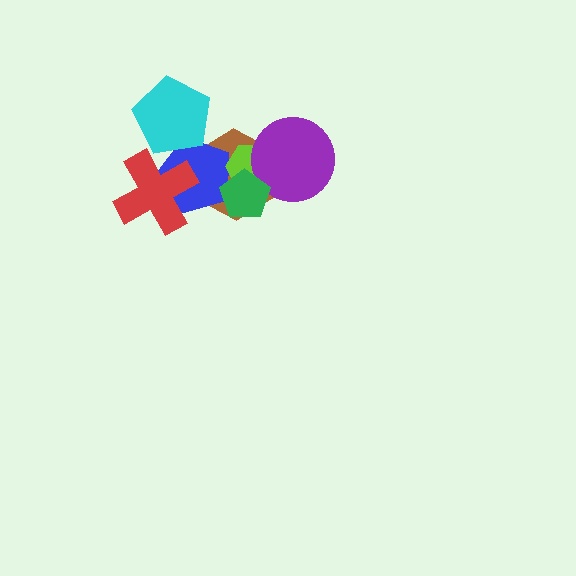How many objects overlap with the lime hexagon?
4 objects overlap with the lime hexagon.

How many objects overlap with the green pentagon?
4 objects overlap with the green pentagon.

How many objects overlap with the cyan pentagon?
1 object overlaps with the cyan pentagon.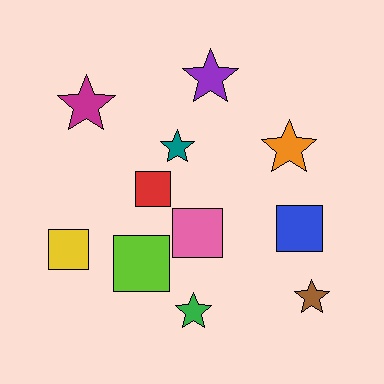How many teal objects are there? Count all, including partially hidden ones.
There is 1 teal object.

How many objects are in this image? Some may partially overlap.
There are 11 objects.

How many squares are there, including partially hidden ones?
There are 5 squares.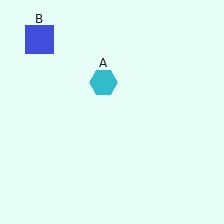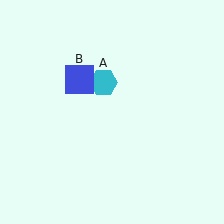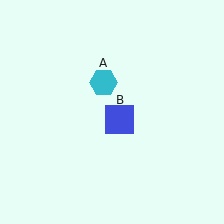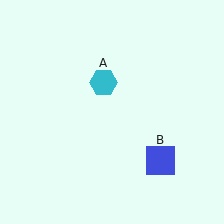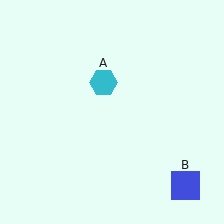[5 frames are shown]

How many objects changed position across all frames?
1 object changed position: blue square (object B).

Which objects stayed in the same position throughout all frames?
Cyan hexagon (object A) remained stationary.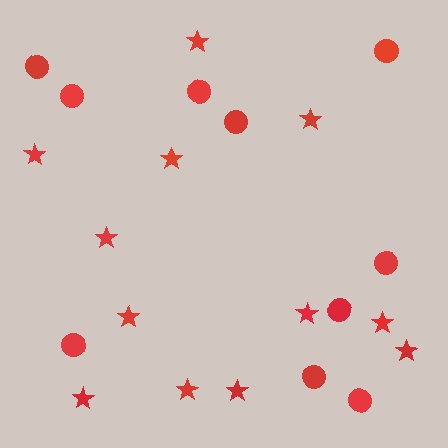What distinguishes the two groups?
There are 2 groups: one group of stars (12) and one group of circles (10).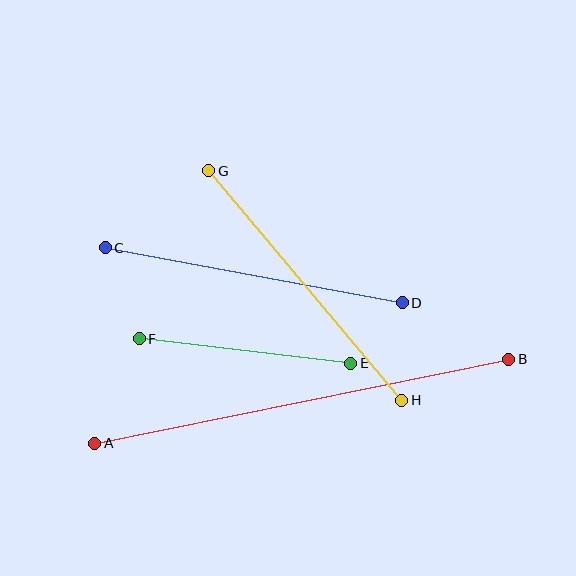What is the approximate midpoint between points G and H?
The midpoint is at approximately (305, 285) pixels.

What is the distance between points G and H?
The distance is approximately 300 pixels.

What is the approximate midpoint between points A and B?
The midpoint is at approximately (302, 401) pixels.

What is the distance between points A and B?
The distance is approximately 422 pixels.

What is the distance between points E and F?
The distance is approximately 213 pixels.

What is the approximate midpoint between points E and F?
The midpoint is at approximately (245, 351) pixels.